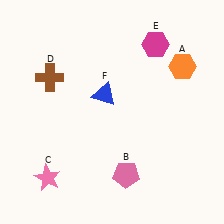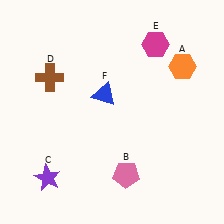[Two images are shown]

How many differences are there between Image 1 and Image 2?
There is 1 difference between the two images.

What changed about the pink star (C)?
In Image 1, C is pink. In Image 2, it changed to purple.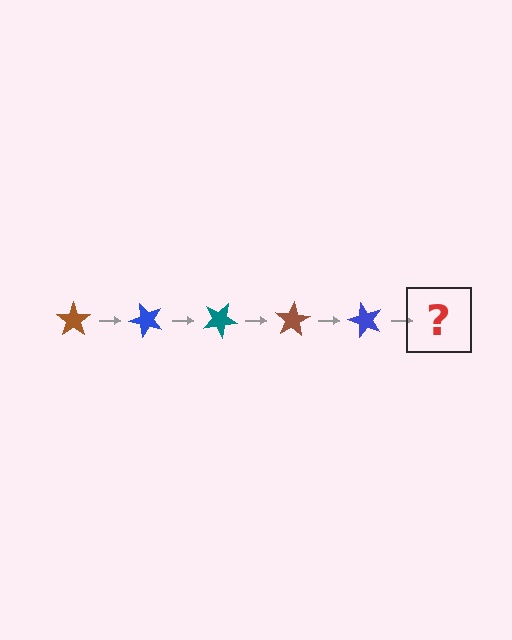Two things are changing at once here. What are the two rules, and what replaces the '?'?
The two rules are that it rotates 50 degrees each step and the color cycles through brown, blue, and teal. The '?' should be a teal star, rotated 250 degrees from the start.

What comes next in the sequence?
The next element should be a teal star, rotated 250 degrees from the start.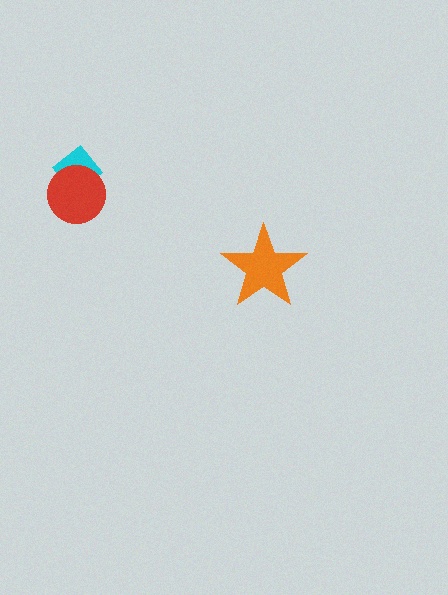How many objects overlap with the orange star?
0 objects overlap with the orange star.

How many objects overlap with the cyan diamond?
1 object overlaps with the cyan diamond.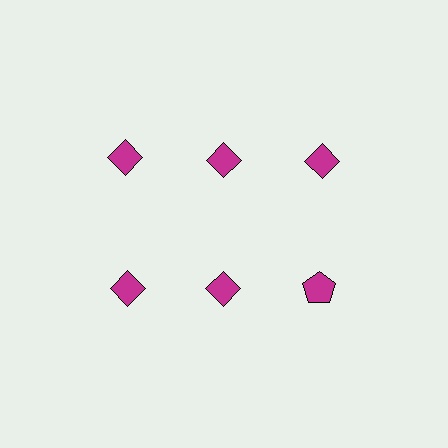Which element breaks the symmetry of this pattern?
The magenta pentagon in the second row, center column breaks the symmetry. All other shapes are magenta diamonds.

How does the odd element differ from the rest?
It has a different shape: pentagon instead of diamond.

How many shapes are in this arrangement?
There are 6 shapes arranged in a grid pattern.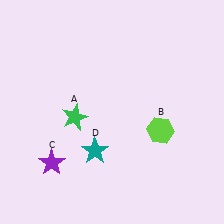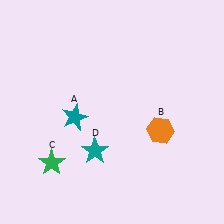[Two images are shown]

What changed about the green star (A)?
In Image 1, A is green. In Image 2, it changed to teal.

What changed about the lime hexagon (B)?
In Image 1, B is lime. In Image 2, it changed to orange.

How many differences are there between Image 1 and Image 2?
There are 3 differences between the two images.